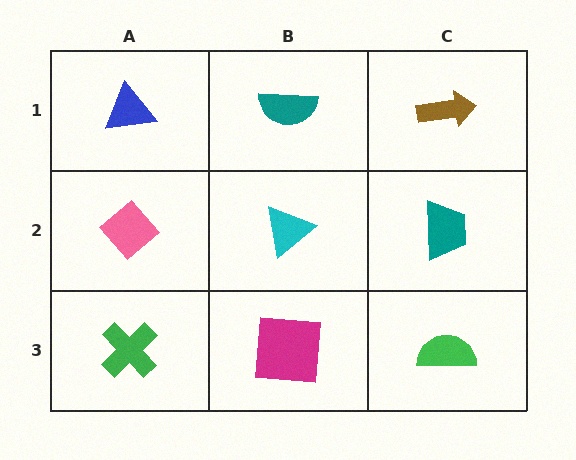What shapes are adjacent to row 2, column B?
A teal semicircle (row 1, column B), a magenta square (row 3, column B), a pink diamond (row 2, column A), a teal trapezoid (row 2, column C).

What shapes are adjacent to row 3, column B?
A cyan triangle (row 2, column B), a green cross (row 3, column A), a green semicircle (row 3, column C).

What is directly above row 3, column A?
A pink diamond.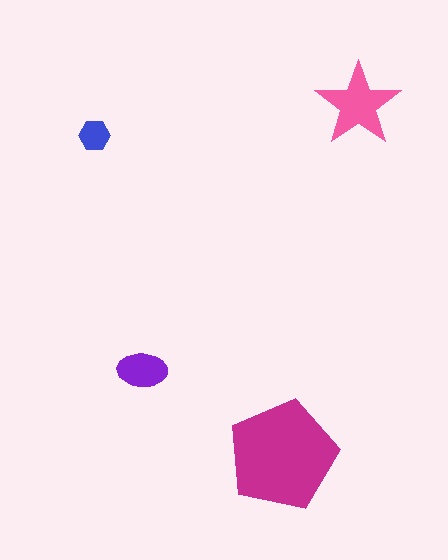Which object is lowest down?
The magenta pentagon is bottommost.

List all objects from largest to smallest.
The magenta pentagon, the pink star, the purple ellipse, the blue hexagon.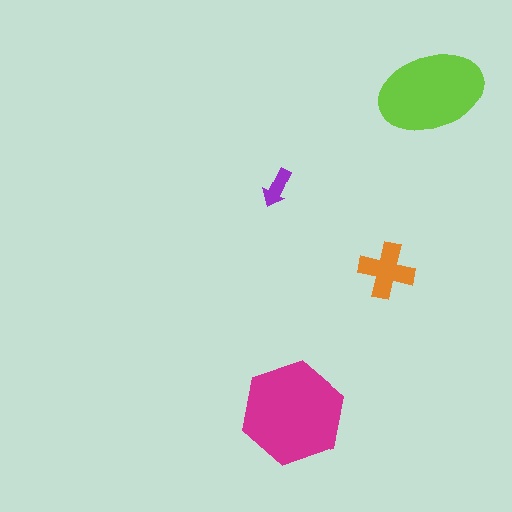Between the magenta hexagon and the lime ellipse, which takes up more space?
The magenta hexagon.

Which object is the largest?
The magenta hexagon.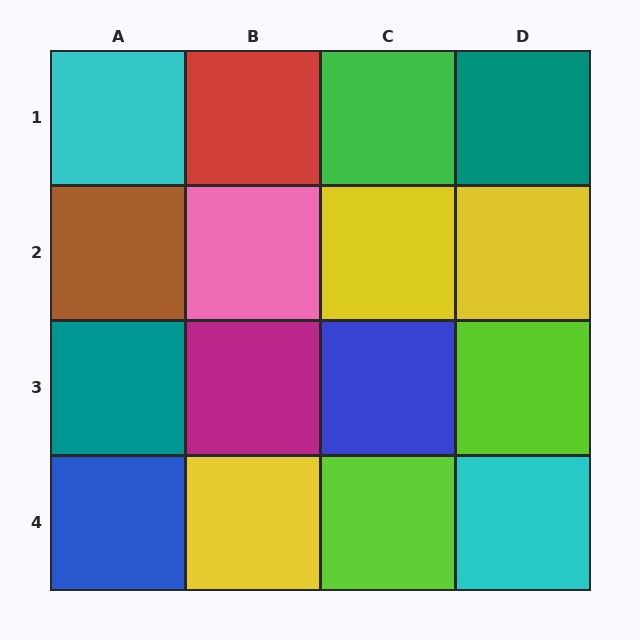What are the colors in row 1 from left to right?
Cyan, red, green, teal.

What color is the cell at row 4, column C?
Lime.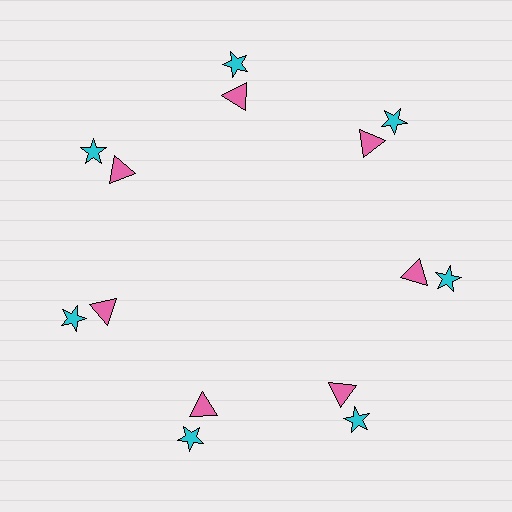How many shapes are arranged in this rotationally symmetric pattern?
There are 14 shapes, arranged in 7 groups of 2.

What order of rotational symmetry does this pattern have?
This pattern has 7-fold rotational symmetry.